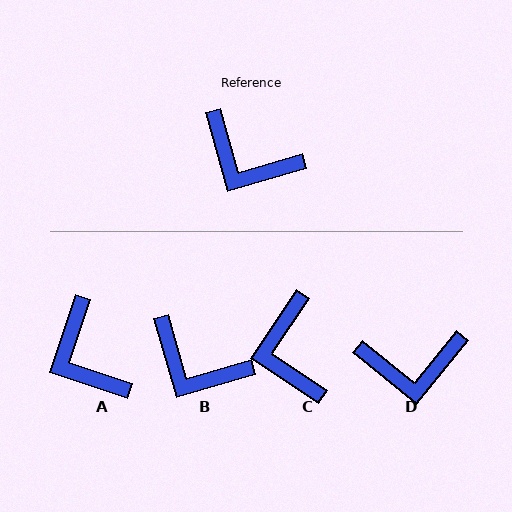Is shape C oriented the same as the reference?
No, it is off by about 49 degrees.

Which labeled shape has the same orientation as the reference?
B.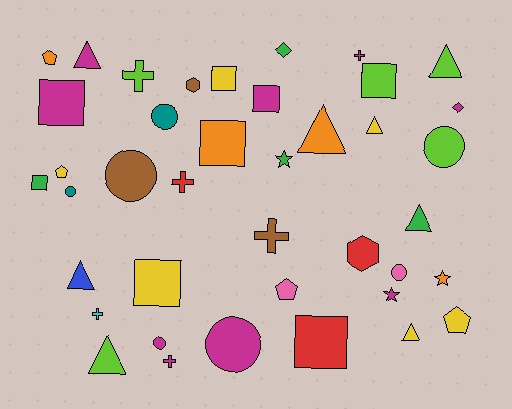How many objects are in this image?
There are 40 objects.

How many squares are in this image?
There are 8 squares.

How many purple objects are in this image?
There are no purple objects.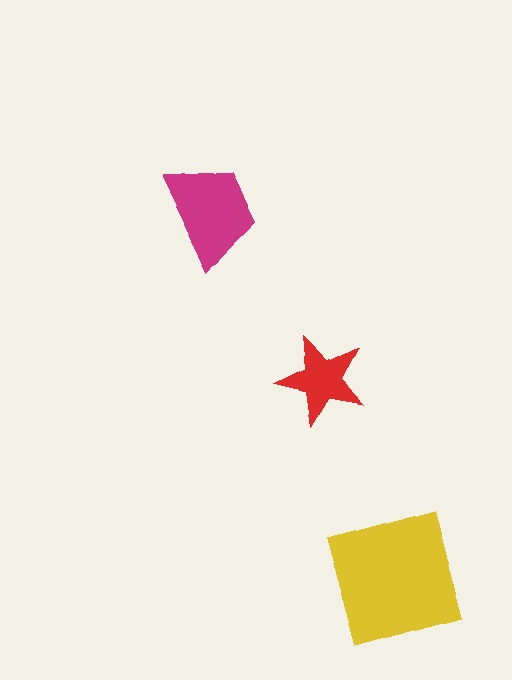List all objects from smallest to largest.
The red star, the magenta trapezoid, the yellow square.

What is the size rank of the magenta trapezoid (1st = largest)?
2nd.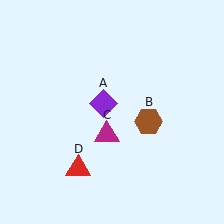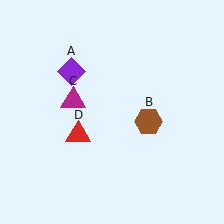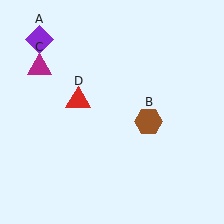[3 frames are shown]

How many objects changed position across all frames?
3 objects changed position: purple diamond (object A), magenta triangle (object C), red triangle (object D).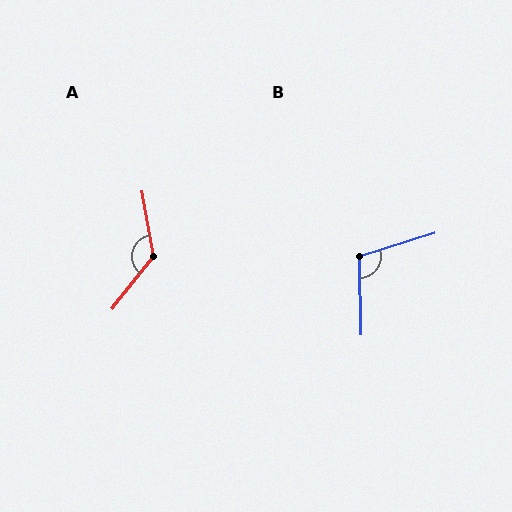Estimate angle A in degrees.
Approximately 132 degrees.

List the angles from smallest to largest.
B (106°), A (132°).